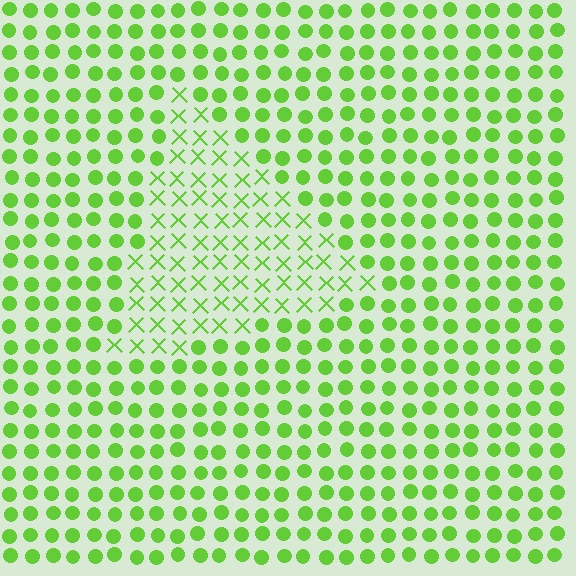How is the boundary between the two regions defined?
The boundary is defined by a change in element shape: X marks inside vs. circles outside. All elements share the same color and spacing.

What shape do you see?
I see a triangle.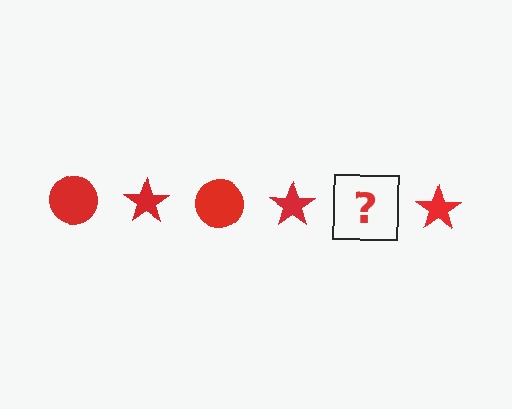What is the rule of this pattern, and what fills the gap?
The rule is that the pattern cycles through circle, star shapes in red. The gap should be filled with a red circle.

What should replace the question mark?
The question mark should be replaced with a red circle.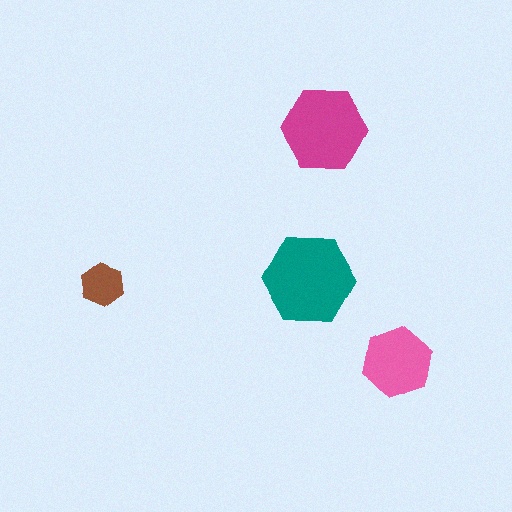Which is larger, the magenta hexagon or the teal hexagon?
The teal one.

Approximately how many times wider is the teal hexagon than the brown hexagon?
About 2 times wider.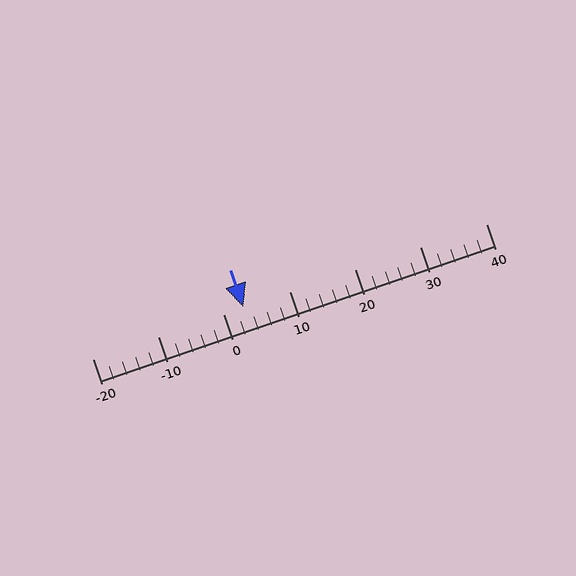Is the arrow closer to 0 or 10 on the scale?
The arrow is closer to 0.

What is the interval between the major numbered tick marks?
The major tick marks are spaced 10 units apart.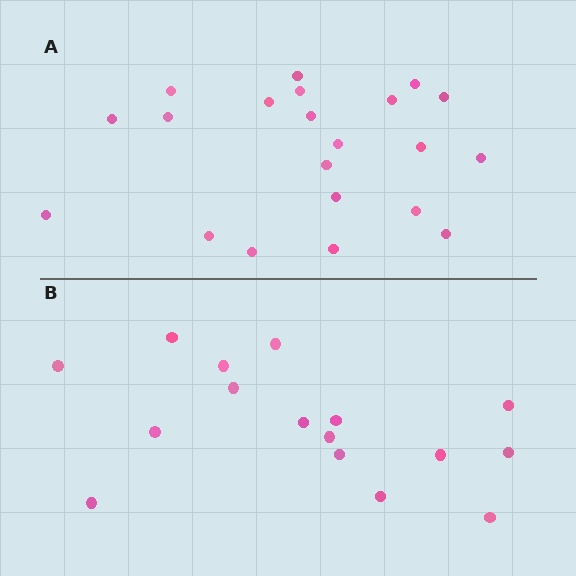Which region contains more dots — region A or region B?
Region A (the top region) has more dots.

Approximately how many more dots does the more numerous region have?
Region A has about 5 more dots than region B.